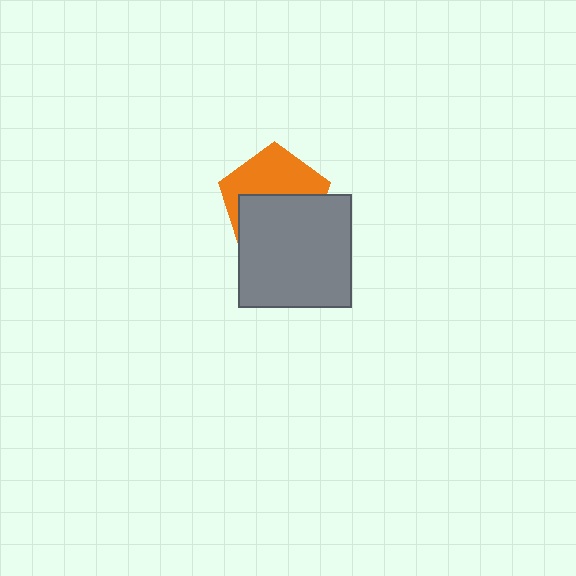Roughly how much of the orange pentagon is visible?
About half of it is visible (roughly 47%).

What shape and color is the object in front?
The object in front is a gray square.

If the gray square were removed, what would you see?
You would see the complete orange pentagon.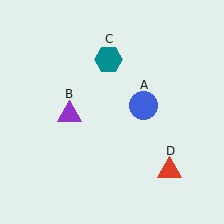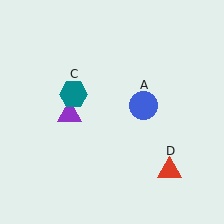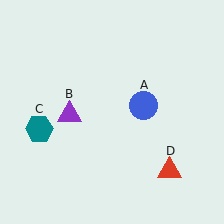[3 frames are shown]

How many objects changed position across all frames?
1 object changed position: teal hexagon (object C).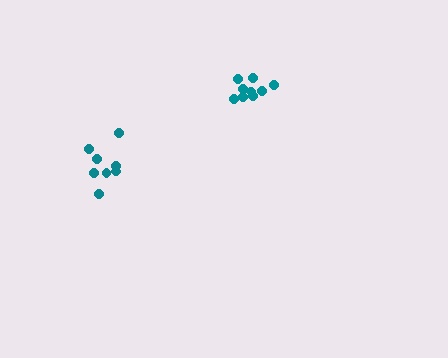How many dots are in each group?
Group 1: 8 dots, Group 2: 9 dots (17 total).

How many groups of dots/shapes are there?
There are 2 groups.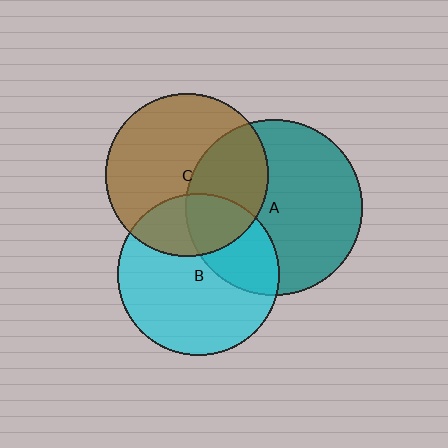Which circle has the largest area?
Circle A (teal).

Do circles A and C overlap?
Yes.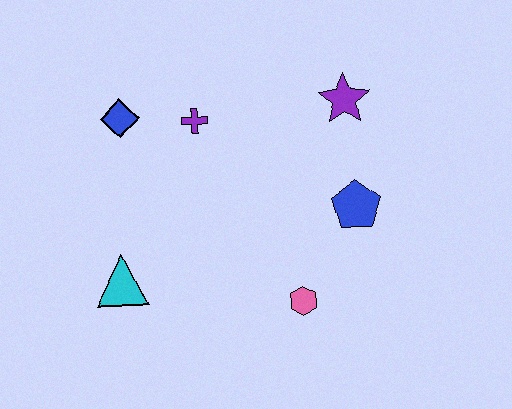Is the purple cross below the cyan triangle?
No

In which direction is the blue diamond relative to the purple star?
The blue diamond is to the left of the purple star.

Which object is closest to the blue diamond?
The purple cross is closest to the blue diamond.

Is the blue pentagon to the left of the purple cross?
No